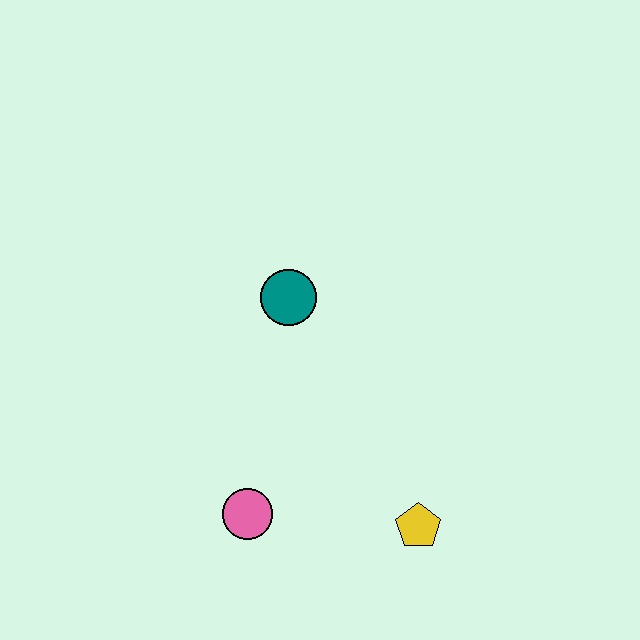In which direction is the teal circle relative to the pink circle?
The teal circle is above the pink circle.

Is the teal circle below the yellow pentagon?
No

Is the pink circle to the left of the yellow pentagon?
Yes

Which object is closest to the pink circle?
The yellow pentagon is closest to the pink circle.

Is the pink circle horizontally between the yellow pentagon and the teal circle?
No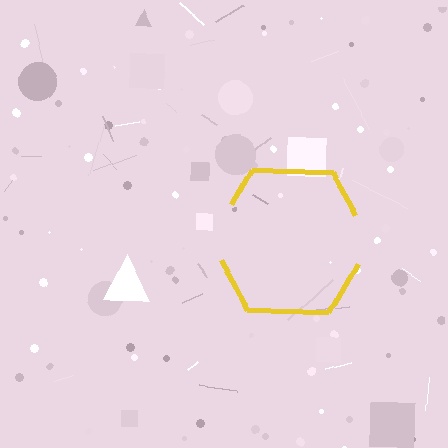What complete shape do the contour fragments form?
The contour fragments form a hexagon.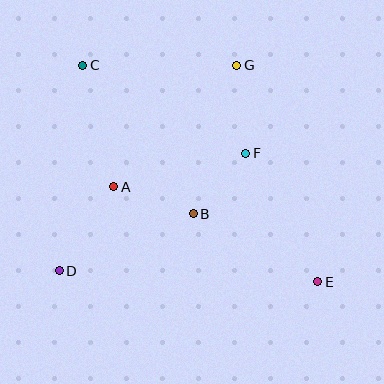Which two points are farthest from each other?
Points C and E are farthest from each other.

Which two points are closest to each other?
Points B and F are closest to each other.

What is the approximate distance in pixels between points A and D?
The distance between A and D is approximately 100 pixels.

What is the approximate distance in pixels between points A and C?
The distance between A and C is approximately 125 pixels.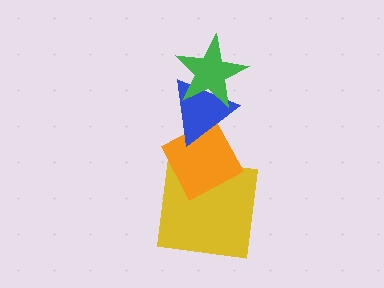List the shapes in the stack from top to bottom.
From top to bottom: the green star, the blue triangle, the orange diamond, the yellow square.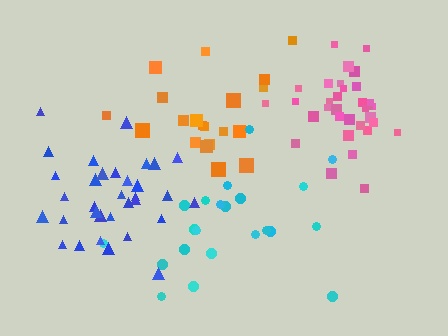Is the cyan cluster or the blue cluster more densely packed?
Blue.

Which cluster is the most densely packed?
Pink.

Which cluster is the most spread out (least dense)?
Cyan.